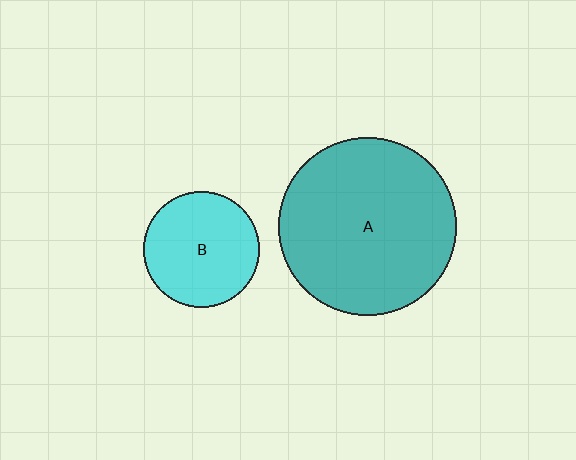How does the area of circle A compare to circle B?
Approximately 2.3 times.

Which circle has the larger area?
Circle A (teal).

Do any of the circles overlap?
No, none of the circles overlap.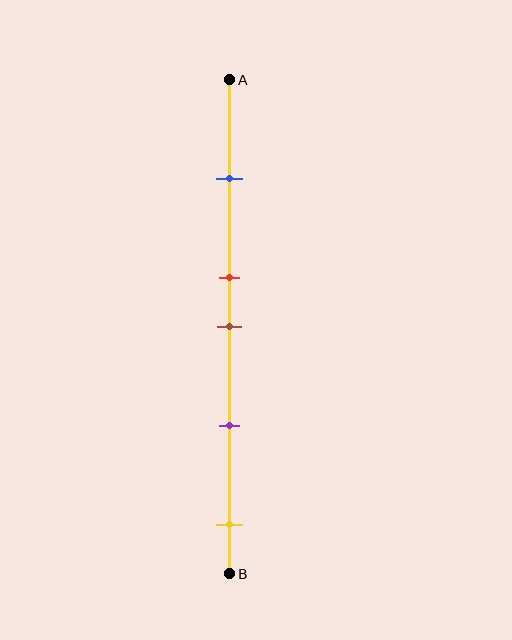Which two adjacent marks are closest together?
The red and brown marks are the closest adjacent pair.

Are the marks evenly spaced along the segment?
No, the marks are not evenly spaced.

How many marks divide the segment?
There are 5 marks dividing the segment.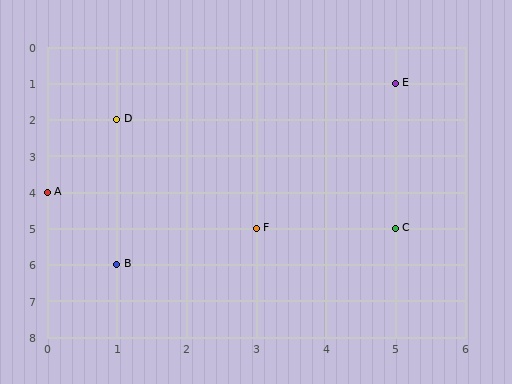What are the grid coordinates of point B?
Point B is at grid coordinates (1, 6).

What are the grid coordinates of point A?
Point A is at grid coordinates (0, 4).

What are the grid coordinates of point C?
Point C is at grid coordinates (5, 5).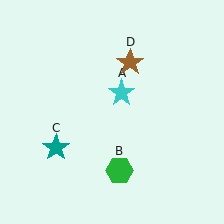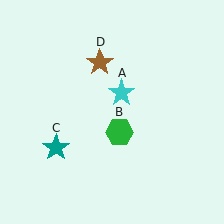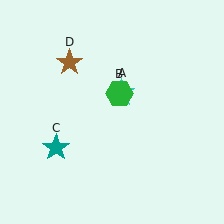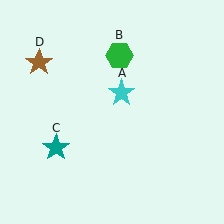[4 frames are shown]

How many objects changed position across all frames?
2 objects changed position: green hexagon (object B), brown star (object D).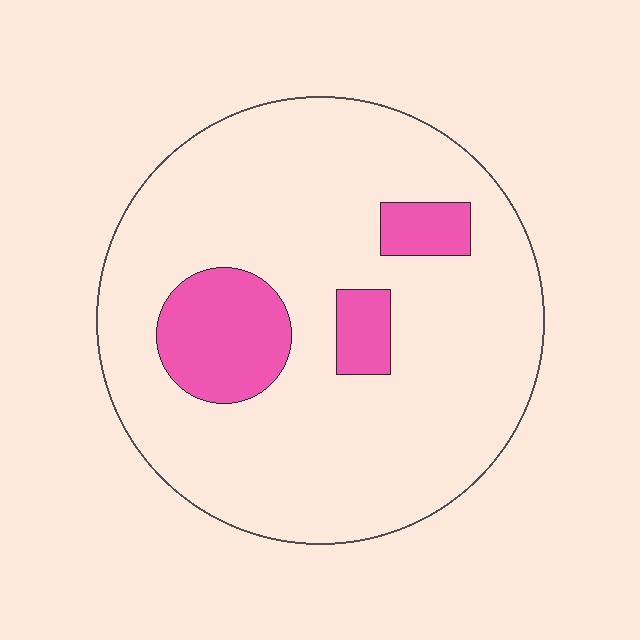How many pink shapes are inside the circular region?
3.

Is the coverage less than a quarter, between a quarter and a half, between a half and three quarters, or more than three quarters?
Less than a quarter.